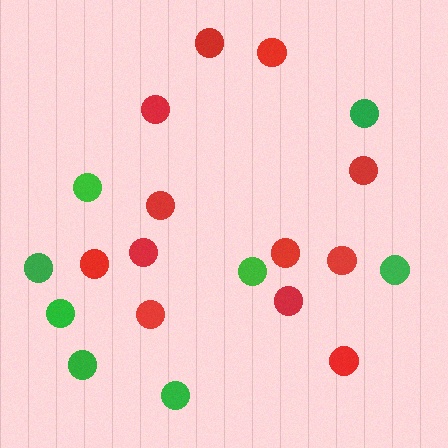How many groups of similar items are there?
There are 2 groups: one group of red circles (12) and one group of green circles (8).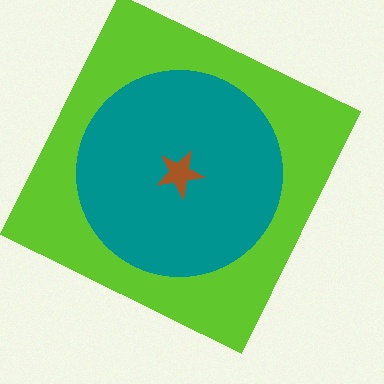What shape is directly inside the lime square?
The teal circle.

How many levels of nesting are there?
3.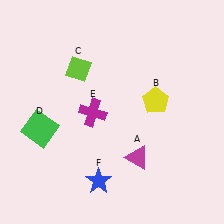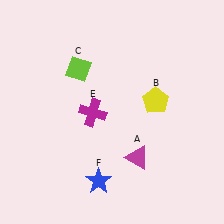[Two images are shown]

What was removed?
The green square (D) was removed in Image 2.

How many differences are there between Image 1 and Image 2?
There is 1 difference between the two images.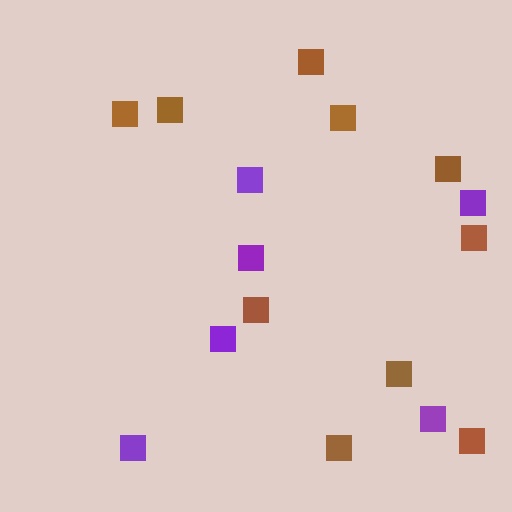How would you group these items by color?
There are 2 groups: one group of purple squares (6) and one group of brown squares (10).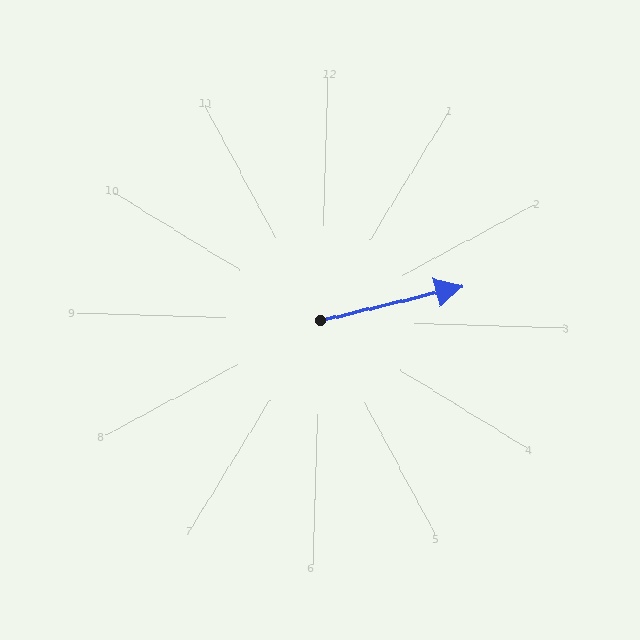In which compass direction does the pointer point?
East.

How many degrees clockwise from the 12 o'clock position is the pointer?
Approximately 75 degrees.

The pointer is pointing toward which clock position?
Roughly 2 o'clock.